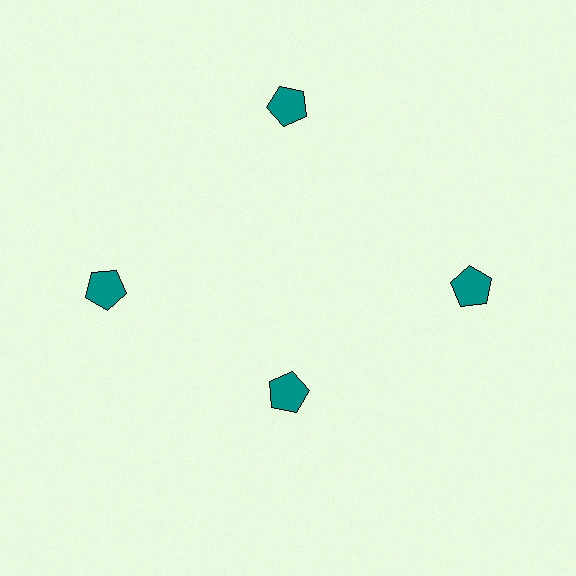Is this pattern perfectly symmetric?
No. The 4 teal pentagons are arranged in a ring, but one element near the 6 o'clock position is pulled inward toward the center, breaking the 4-fold rotational symmetry.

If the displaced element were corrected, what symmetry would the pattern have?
It would have 4-fold rotational symmetry — the pattern would map onto itself every 90 degrees.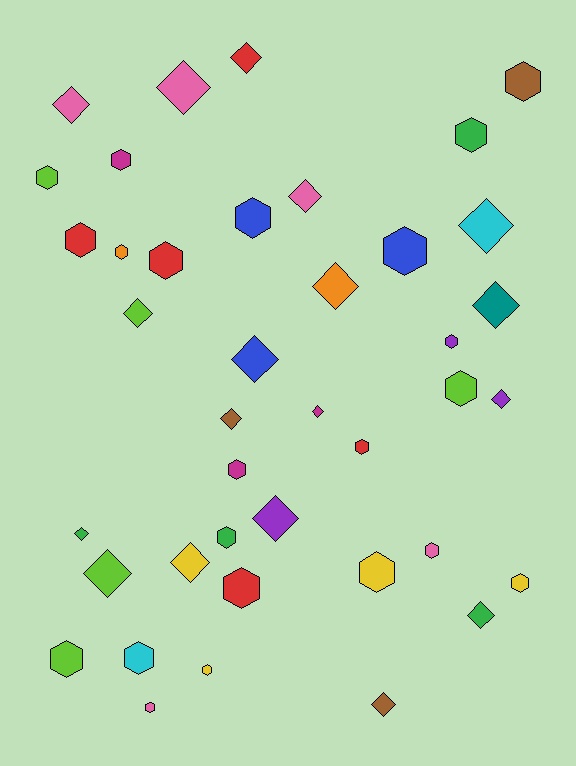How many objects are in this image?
There are 40 objects.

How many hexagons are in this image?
There are 22 hexagons.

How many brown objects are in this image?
There are 3 brown objects.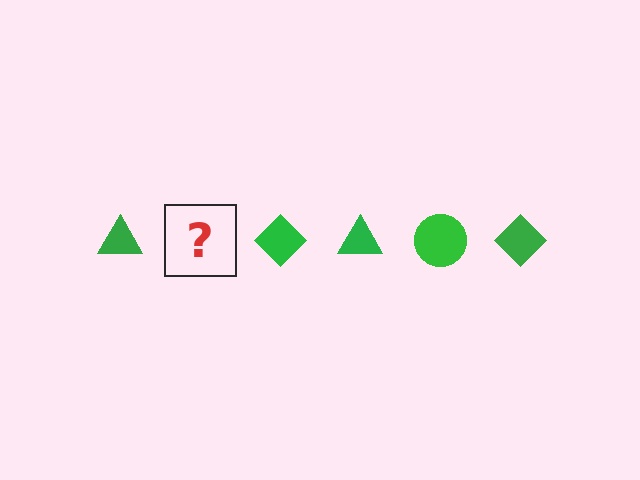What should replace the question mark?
The question mark should be replaced with a green circle.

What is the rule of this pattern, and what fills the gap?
The rule is that the pattern cycles through triangle, circle, diamond shapes in green. The gap should be filled with a green circle.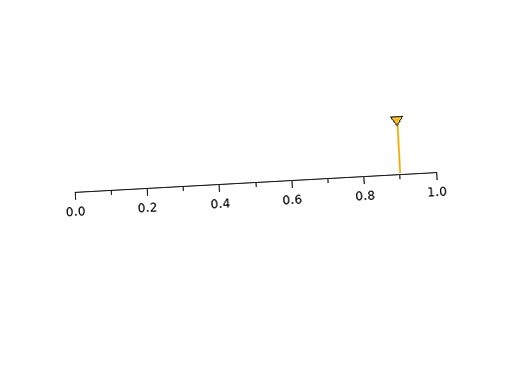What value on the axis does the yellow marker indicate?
The marker indicates approximately 0.9.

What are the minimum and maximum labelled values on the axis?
The axis runs from 0.0 to 1.0.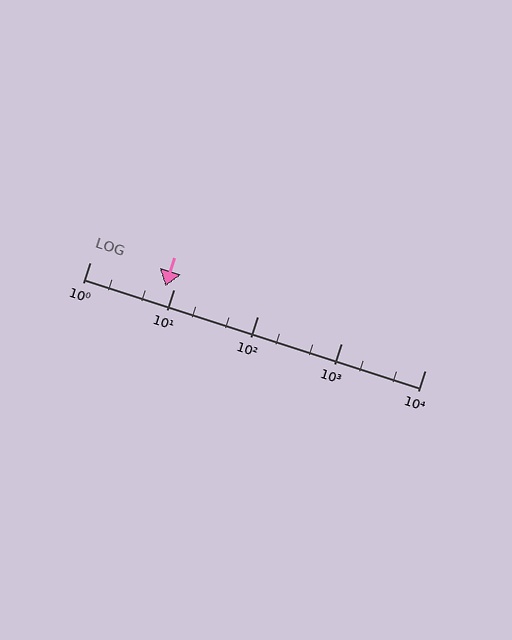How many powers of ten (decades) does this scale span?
The scale spans 4 decades, from 1 to 10000.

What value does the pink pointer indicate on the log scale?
The pointer indicates approximately 8.1.